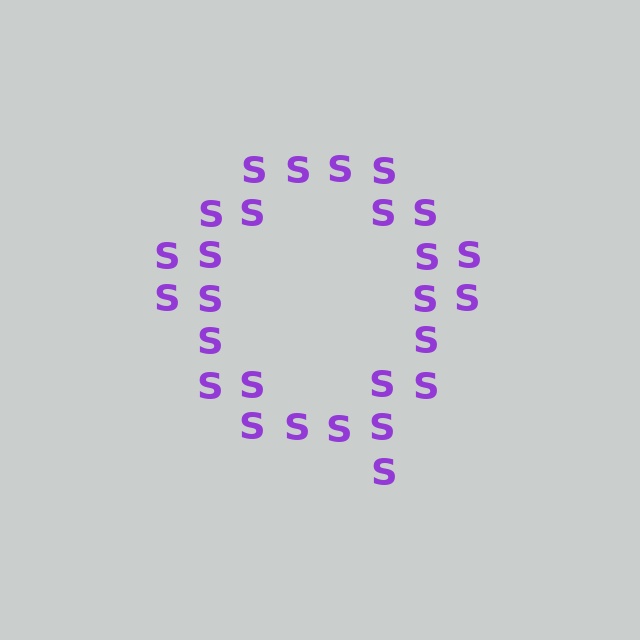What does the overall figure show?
The overall figure shows the letter Q.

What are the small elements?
The small elements are letter S's.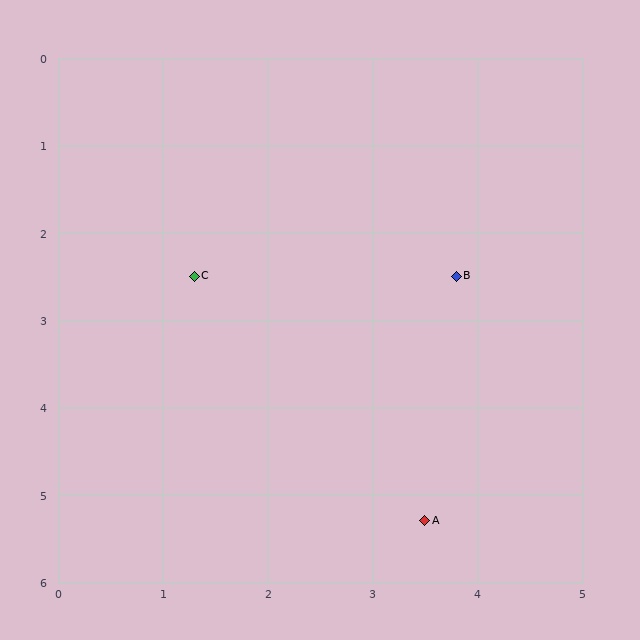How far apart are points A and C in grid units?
Points A and C are about 3.6 grid units apart.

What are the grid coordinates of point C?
Point C is at approximately (1.3, 2.5).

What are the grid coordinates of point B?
Point B is at approximately (3.8, 2.5).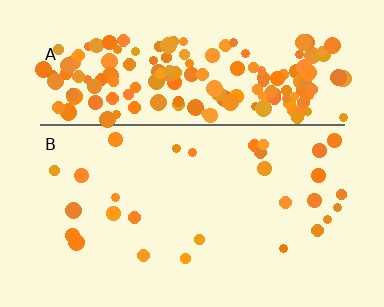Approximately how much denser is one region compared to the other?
Approximately 6.8× — region A over region B.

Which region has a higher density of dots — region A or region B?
A (the top).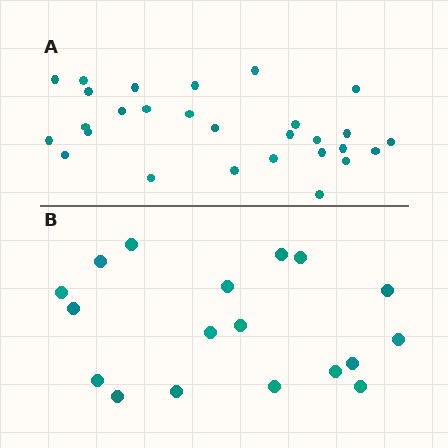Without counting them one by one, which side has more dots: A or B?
Region A (the top region) has more dots.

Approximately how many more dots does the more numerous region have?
Region A has roughly 10 or so more dots than region B.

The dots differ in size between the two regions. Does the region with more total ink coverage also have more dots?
No. Region B has more total ink coverage because its dots are larger, but region A actually contains more individual dots. Total area can be misleading — the number of items is what matters here.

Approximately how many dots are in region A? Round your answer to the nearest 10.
About 30 dots. (The exact count is 28, which rounds to 30.)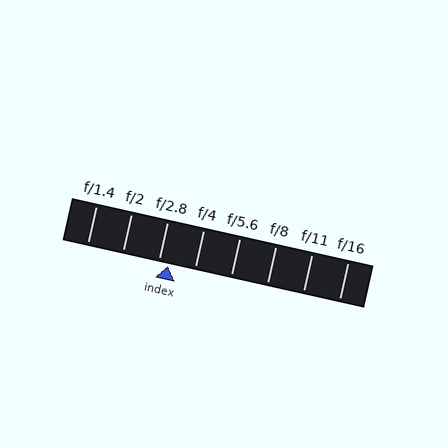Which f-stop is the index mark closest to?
The index mark is closest to f/2.8.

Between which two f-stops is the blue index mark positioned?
The index mark is between f/2.8 and f/4.